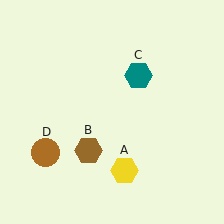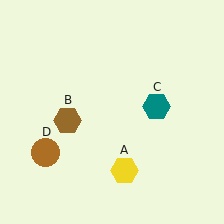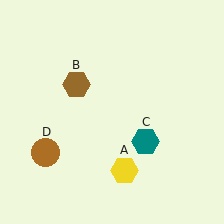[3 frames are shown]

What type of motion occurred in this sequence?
The brown hexagon (object B), teal hexagon (object C) rotated clockwise around the center of the scene.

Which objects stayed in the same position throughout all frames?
Yellow hexagon (object A) and brown circle (object D) remained stationary.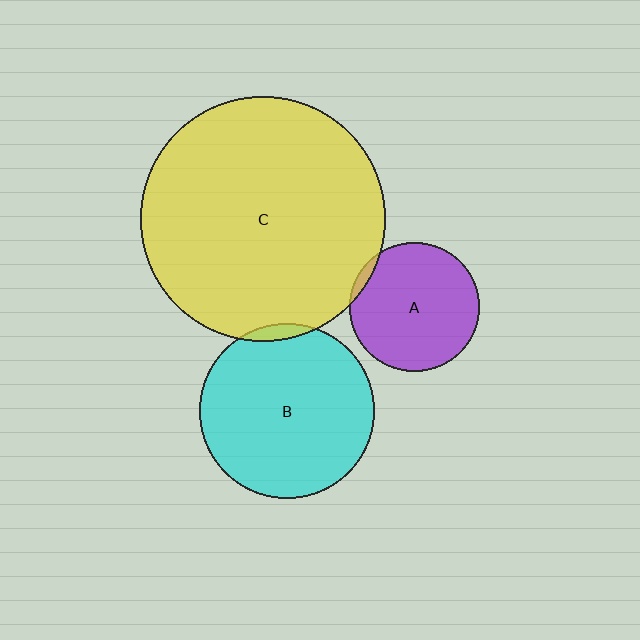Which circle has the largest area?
Circle C (yellow).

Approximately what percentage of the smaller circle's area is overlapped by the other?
Approximately 5%.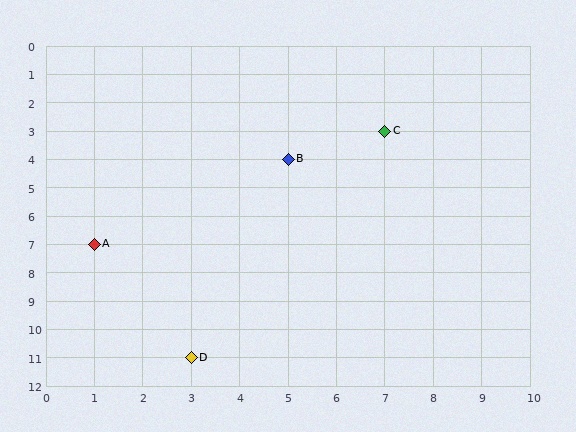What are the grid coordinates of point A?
Point A is at grid coordinates (1, 7).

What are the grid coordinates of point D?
Point D is at grid coordinates (3, 11).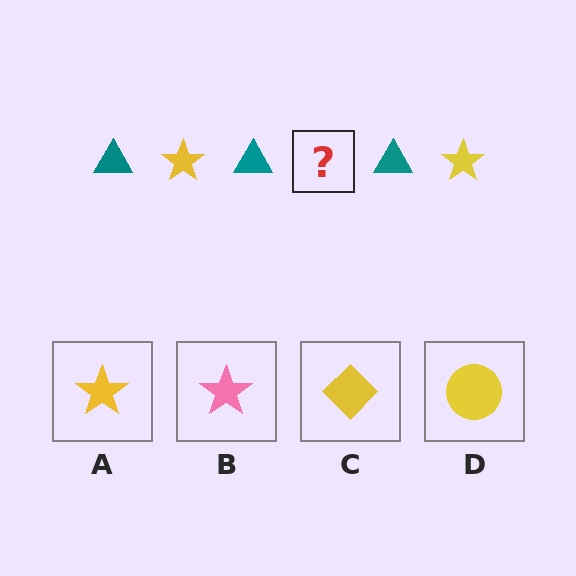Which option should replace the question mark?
Option A.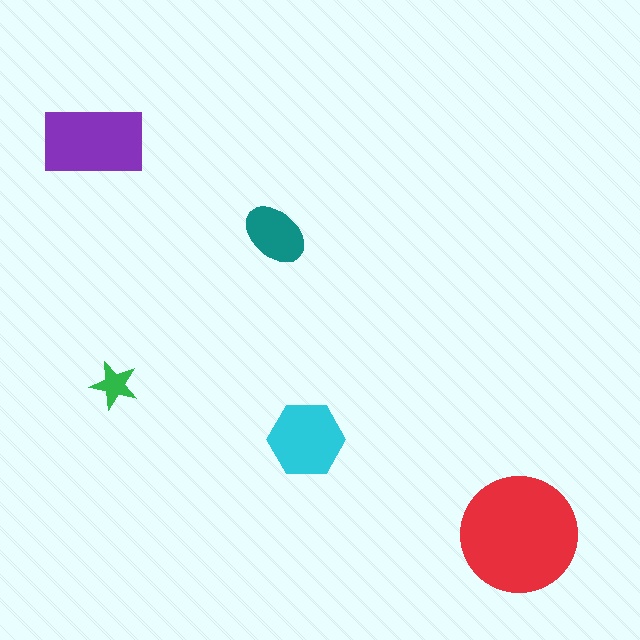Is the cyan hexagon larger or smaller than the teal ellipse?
Larger.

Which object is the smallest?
The green star.